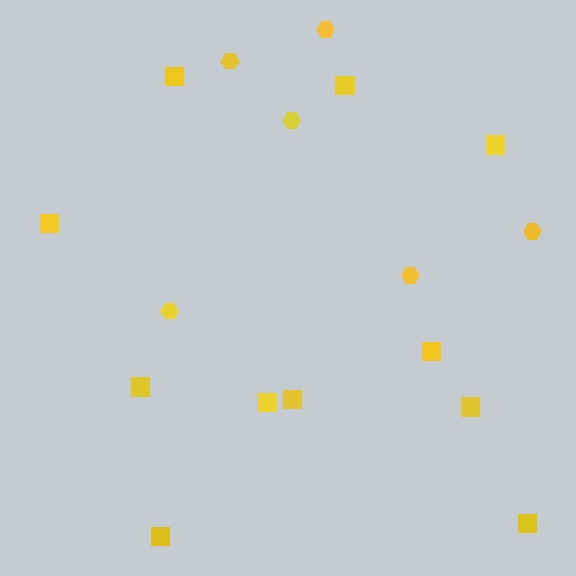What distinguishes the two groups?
There are 2 groups: one group of squares (11) and one group of hexagons (6).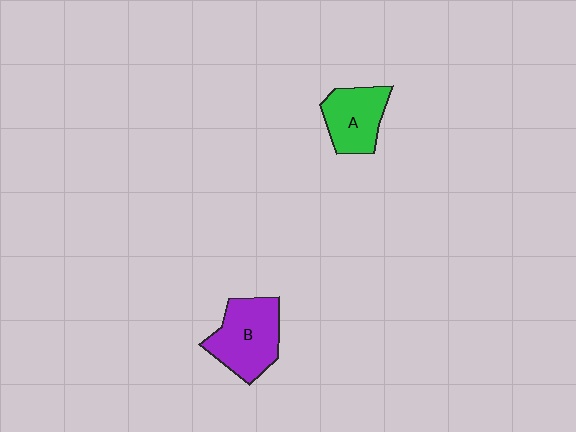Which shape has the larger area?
Shape B (purple).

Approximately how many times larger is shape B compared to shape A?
Approximately 1.3 times.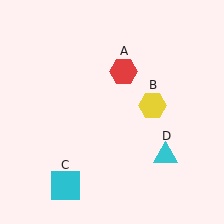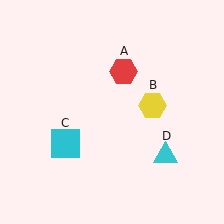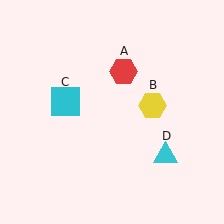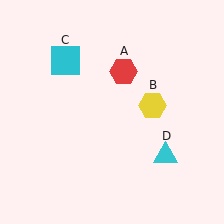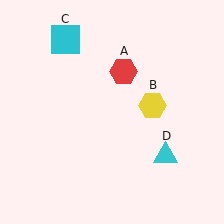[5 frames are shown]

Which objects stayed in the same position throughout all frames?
Red hexagon (object A) and yellow hexagon (object B) and cyan triangle (object D) remained stationary.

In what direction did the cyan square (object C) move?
The cyan square (object C) moved up.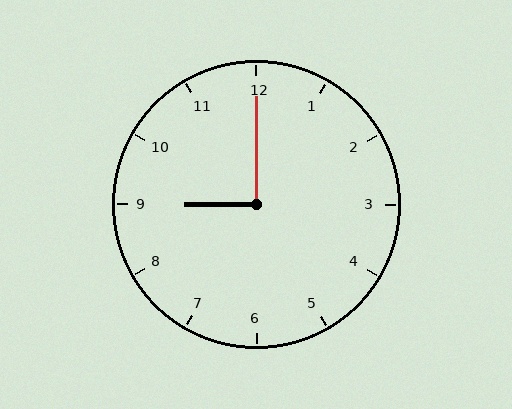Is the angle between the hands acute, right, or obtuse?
It is right.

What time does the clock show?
9:00.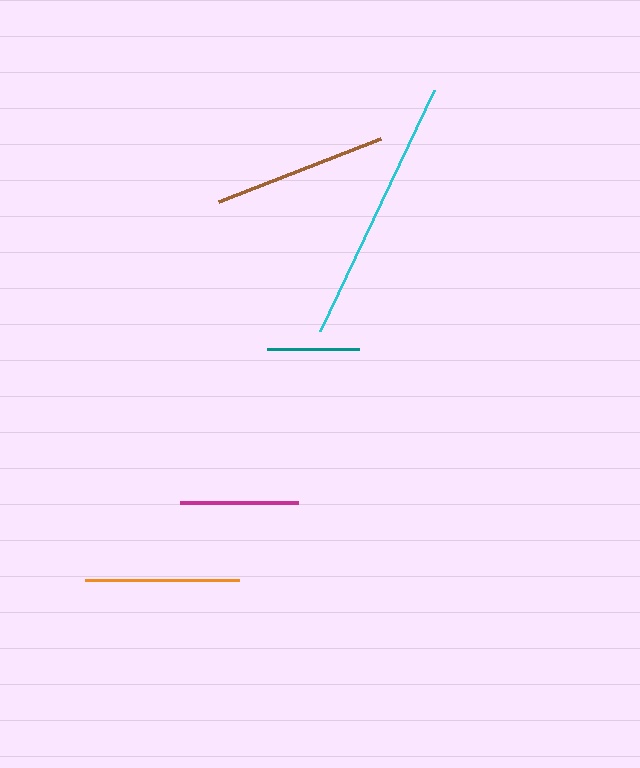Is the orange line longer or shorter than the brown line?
The brown line is longer than the orange line.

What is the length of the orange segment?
The orange segment is approximately 154 pixels long.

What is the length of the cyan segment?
The cyan segment is approximately 267 pixels long.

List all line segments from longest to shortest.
From longest to shortest: cyan, brown, orange, magenta, teal.